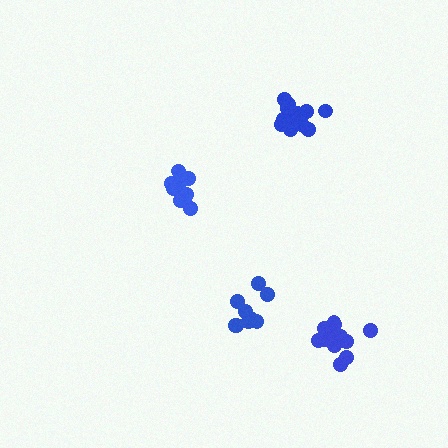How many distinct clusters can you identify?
There are 4 distinct clusters.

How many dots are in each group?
Group 1: 12 dots, Group 2: 14 dots, Group 3: 13 dots, Group 4: 9 dots (48 total).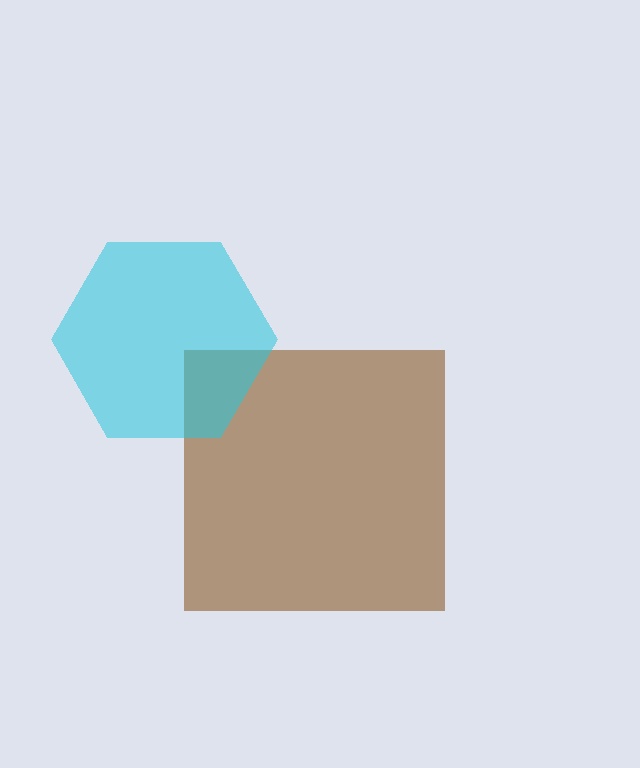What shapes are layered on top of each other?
The layered shapes are: a brown square, a cyan hexagon.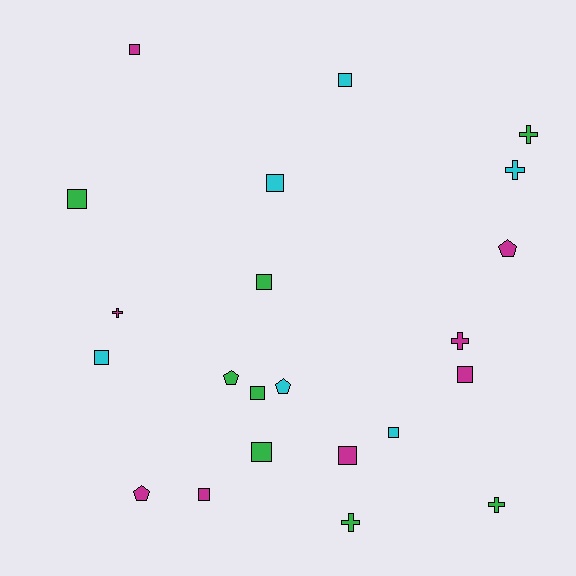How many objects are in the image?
There are 22 objects.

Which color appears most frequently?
Green, with 8 objects.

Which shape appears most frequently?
Square, with 12 objects.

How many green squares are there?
There are 4 green squares.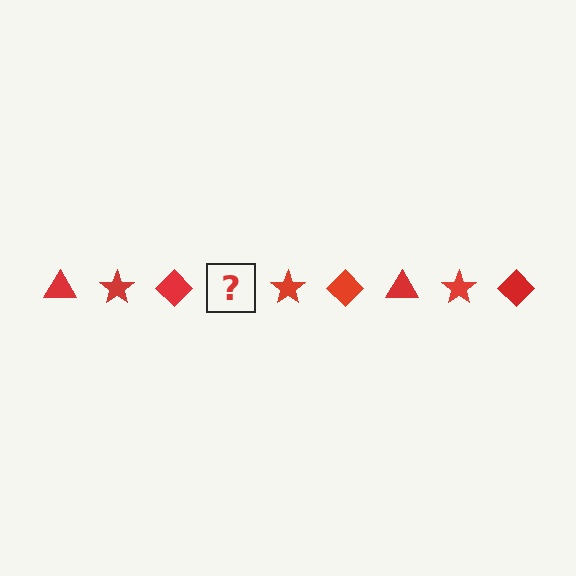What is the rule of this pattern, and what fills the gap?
The rule is that the pattern cycles through triangle, star, diamond shapes in red. The gap should be filled with a red triangle.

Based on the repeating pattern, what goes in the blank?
The blank should be a red triangle.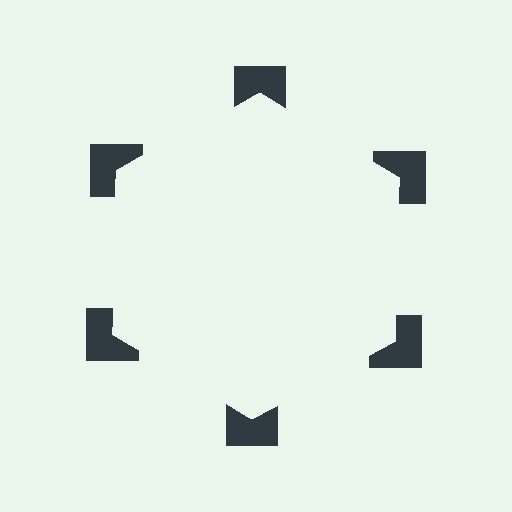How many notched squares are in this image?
There are 6 — one at each vertex of the illusory hexagon.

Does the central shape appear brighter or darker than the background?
It typically appears slightly brighter than the background, even though no actual brightness change is drawn.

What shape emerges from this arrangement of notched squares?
An illusory hexagon — its edges are inferred from the aligned wedge cuts in the notched squares, not physically drawn.